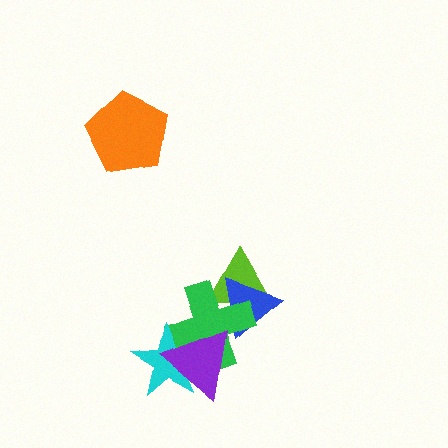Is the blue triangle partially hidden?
Yes, it is partially covered by another shape.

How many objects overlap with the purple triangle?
2 objects overlap with the purple triangle.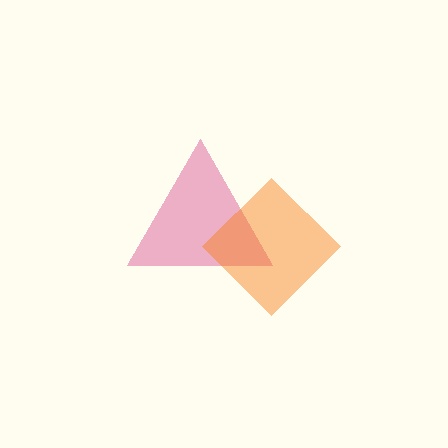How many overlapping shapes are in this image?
There are 2 overlapping shapes in the image.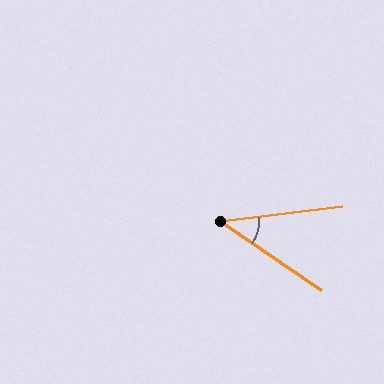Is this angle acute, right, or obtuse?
It is acute.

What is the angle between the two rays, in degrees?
Approximately 42 degrees.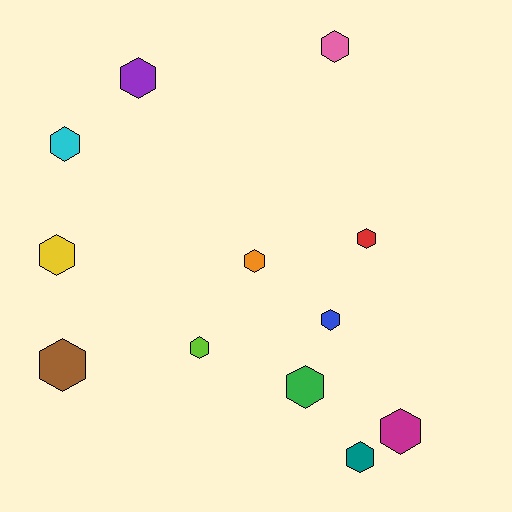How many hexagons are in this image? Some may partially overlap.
There are 12 hexagons.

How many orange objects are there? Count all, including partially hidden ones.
There is 1 orange object.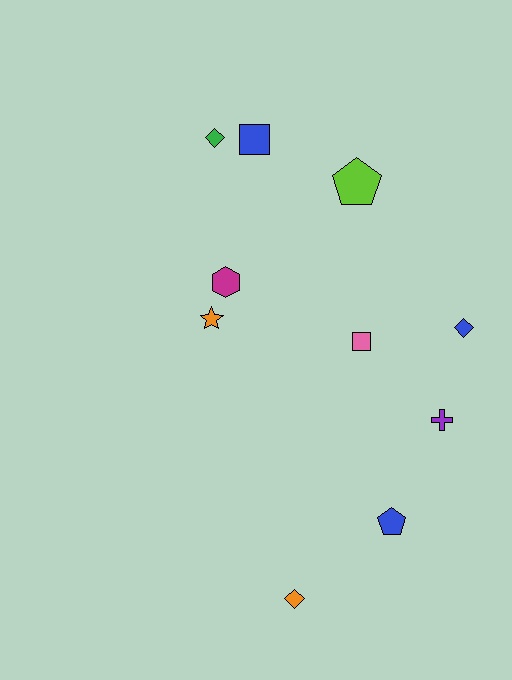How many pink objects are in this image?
There is 1 pink object.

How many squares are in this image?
There are 2 squares.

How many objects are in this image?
There are 10 objects.